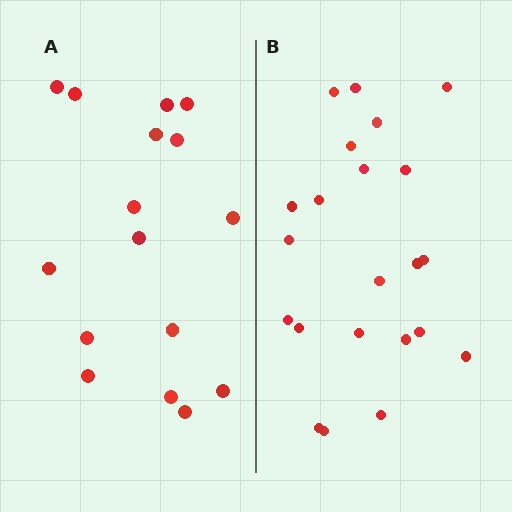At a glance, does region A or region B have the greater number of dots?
Region B (the right region) has more dots.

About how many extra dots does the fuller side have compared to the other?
Region B has about 6 more dots than region A.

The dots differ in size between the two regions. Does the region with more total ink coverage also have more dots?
No. Region A has more total ink coverage because its dots are larger, but region B actually contains more individual dots. Total area can be misleading — the number of items is what matters here.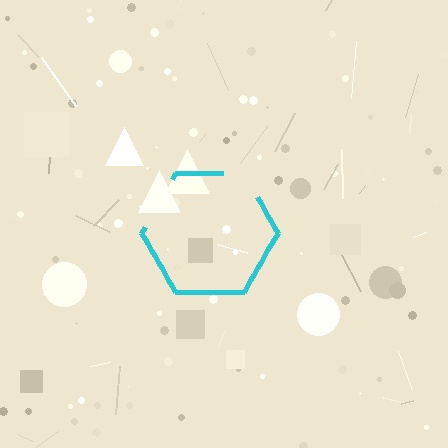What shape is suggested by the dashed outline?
The dashed outline suggests a hexagon.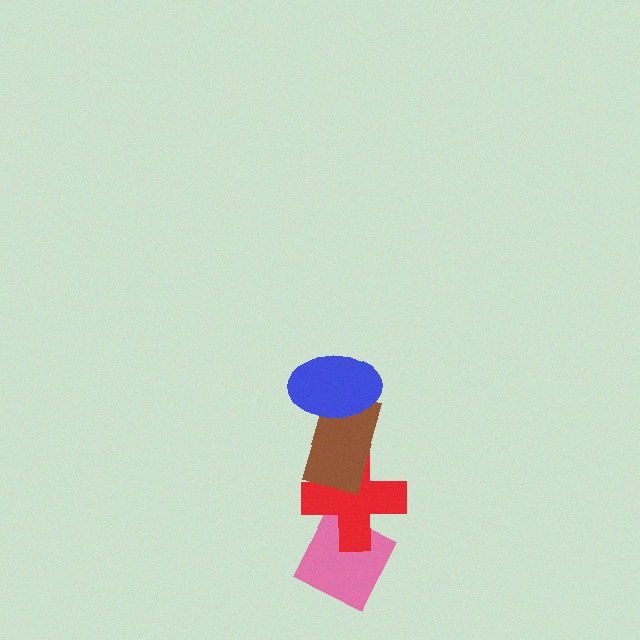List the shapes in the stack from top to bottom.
From top to bottom: the blue ellipse, the brown rectangle, the red cross, the pink diamond.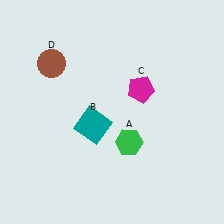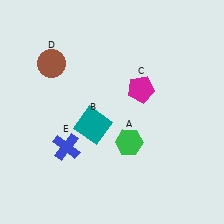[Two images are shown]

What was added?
A blue cross (E) was added in Image 2.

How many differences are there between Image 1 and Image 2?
There is 1 difference between the two images.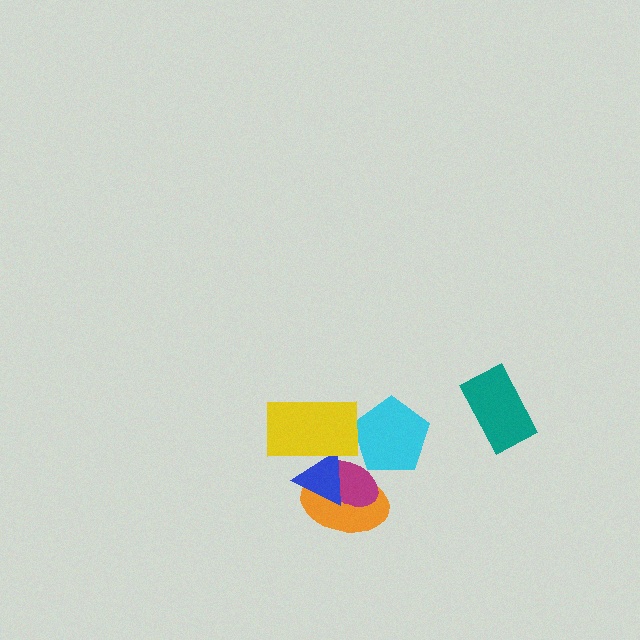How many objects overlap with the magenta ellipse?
4 objects overlap with the magenta ellipse.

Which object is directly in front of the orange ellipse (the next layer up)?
The magenta ellipse is directly in front of the orange ellipse.